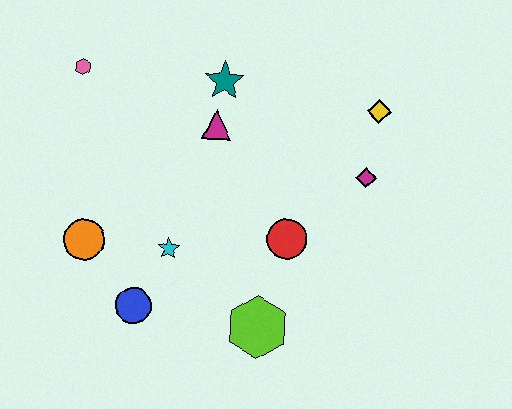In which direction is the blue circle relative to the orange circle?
The blue circle is below the orange circle.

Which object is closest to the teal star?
The magenta triangle is closest to the teal star.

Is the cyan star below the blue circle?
No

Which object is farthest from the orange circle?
The yellow diamond is farthest from the orange circle.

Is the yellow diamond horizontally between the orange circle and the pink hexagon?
No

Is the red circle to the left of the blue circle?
No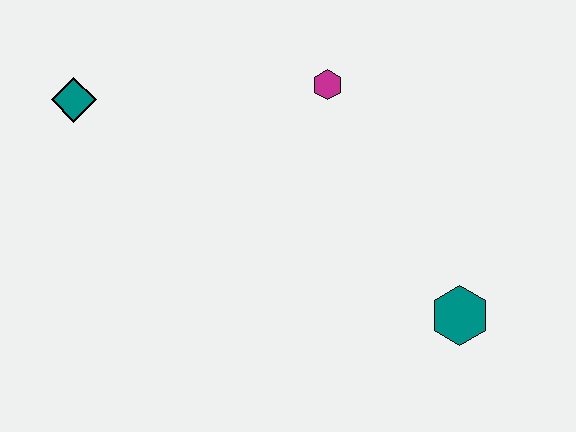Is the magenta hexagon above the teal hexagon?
Yes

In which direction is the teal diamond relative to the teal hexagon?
The teal diamond is to the left of the teal hexagon.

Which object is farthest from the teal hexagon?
The teal diamond is farthest from the teal hexagon.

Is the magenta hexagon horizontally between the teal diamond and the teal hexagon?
Yes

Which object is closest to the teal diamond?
The magenta hexagon is closest to the teal diamond.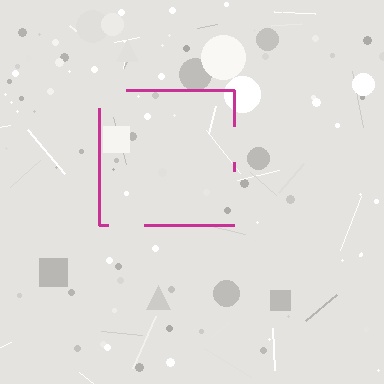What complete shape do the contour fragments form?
The contour fragments form a square.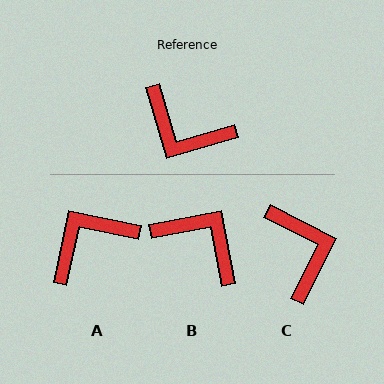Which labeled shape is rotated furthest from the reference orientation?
B, about 175 degrees away.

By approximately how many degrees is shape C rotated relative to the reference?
Approximately 137 degrees counter-clockwise.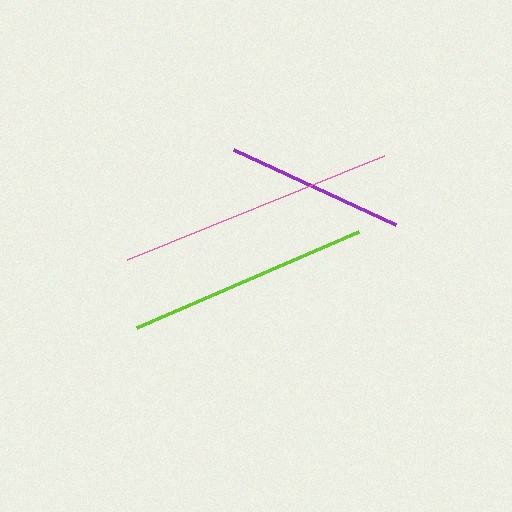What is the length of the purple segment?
The purple segment is approximately 179 pixels long.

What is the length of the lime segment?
The lime segment is approximately 242 pixels long.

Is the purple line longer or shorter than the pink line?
The pink line is longer than the purple line.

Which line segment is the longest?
The pink line is the longest at approximately 277 pixels.